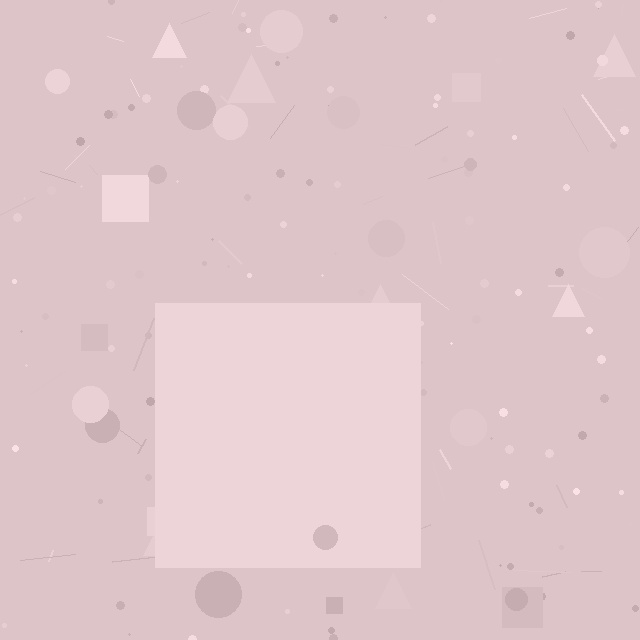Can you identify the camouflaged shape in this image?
The camouflaged shape is a square.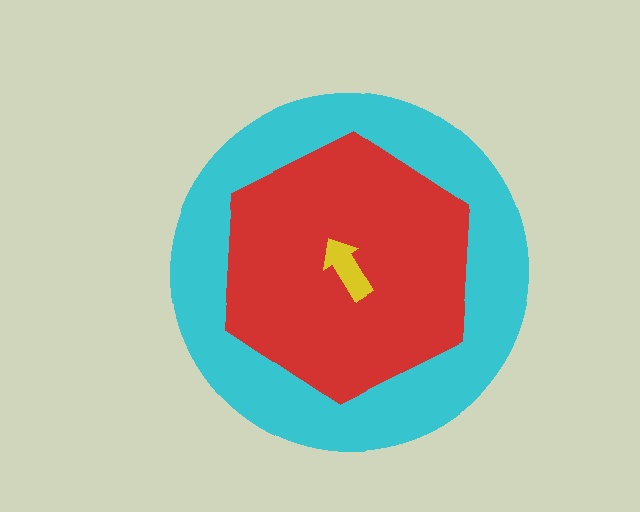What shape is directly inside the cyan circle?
The red hexagon.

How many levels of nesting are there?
3.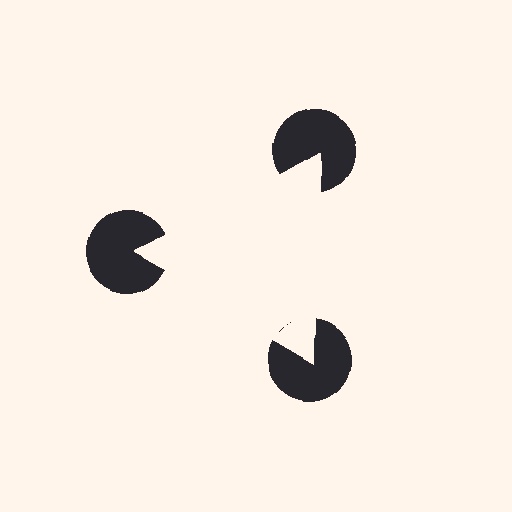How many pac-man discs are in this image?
There are 3 — one at each vertex of the illusory triangle.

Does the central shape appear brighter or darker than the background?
It typically appears slightly brighter than the background, even though no actual brightness change is drawn.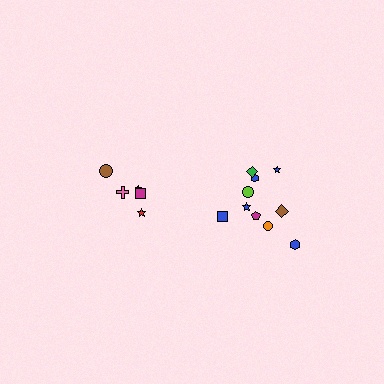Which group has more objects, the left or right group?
The right group.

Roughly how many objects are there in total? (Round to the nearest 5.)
Roughly 15 objects in total.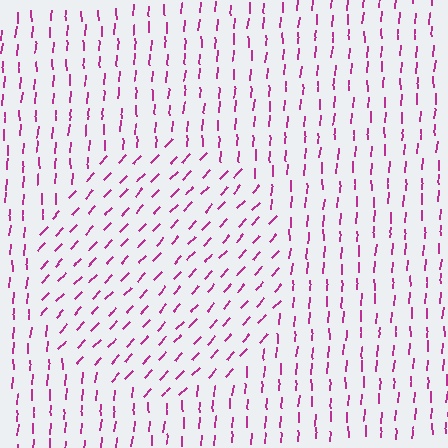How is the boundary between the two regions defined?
The boundary is defined purely by a change in line orientation (approximately 39 degrees difference). All lines are the same color and thickness.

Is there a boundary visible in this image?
Yes, there is a texture boundary formed by a change in line orientation.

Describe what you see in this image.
The image is filled with small magenta line segments. A circle region in the image has lines oriented differently from the surrounding lines, creating a visible texture boundary.